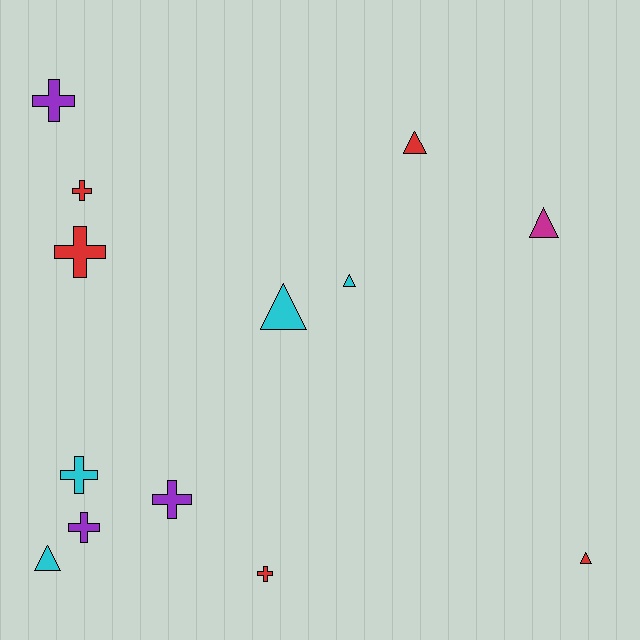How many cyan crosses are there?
There is 1 cyan cross.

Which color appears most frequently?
Red, with 5 objects.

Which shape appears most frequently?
Cross, with 7 objects.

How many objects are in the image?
There are 13 objects.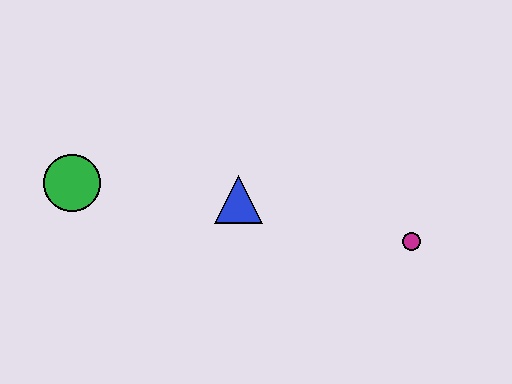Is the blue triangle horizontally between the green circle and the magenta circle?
Yes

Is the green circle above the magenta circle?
Yes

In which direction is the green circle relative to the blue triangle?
The green circle is to the left of the blue triangle.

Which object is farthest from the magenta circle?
The green circle is farthest from the magenta circle.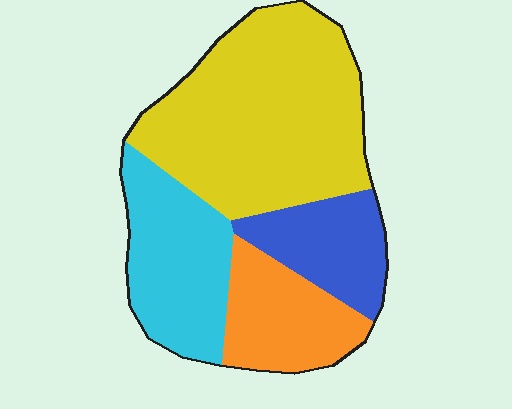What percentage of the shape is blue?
Blue takes up less than a sixth of the shape.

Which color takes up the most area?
Yellow, at roughly 45%.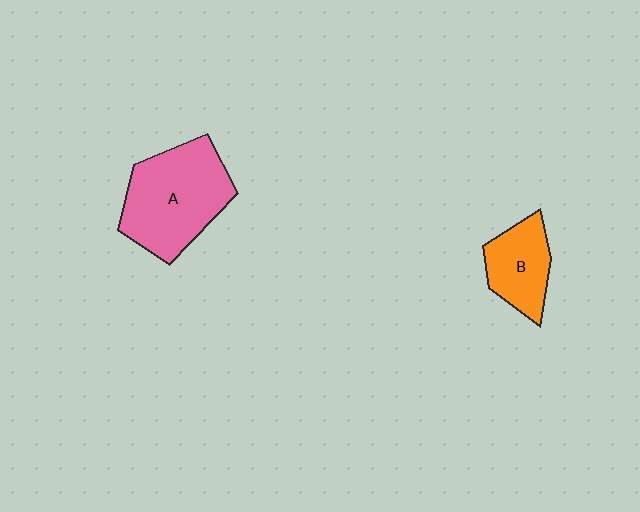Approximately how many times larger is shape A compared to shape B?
Approximately 1.9 times.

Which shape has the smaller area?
Shape B (orange).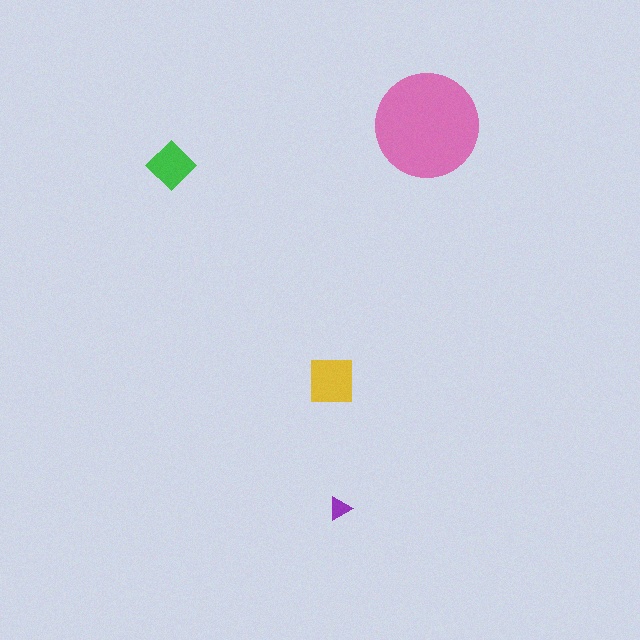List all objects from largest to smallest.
The pink circle, the yellow square, the green diamond, the purple triangle.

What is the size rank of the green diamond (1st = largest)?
3rd.